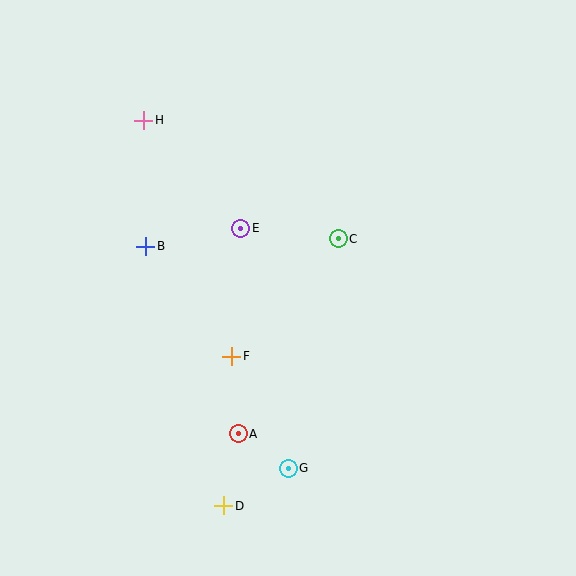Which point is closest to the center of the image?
Point C at (338, 239) is closest to the center.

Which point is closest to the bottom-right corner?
Point G is closest to the bottom-right corner.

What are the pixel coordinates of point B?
Point B is at (146, 246).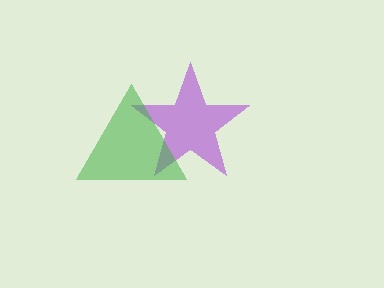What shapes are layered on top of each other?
The layered shapes are: a purple star, a green triangle.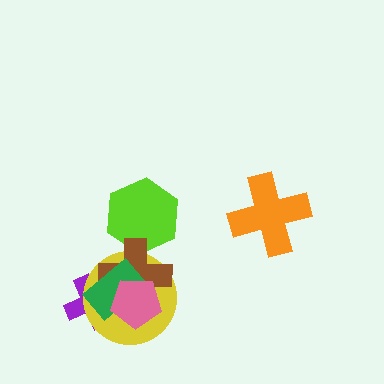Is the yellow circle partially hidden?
Yes, it is partially covered by another shape.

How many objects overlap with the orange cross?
0 objects overlap with the orange cross.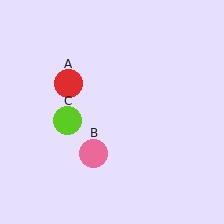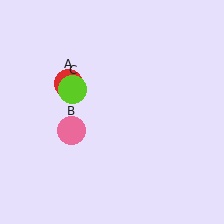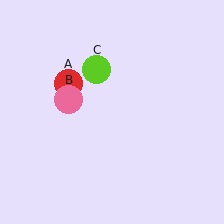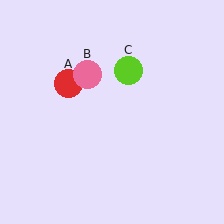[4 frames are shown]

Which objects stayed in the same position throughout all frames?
Red circle (object A) remained stationary.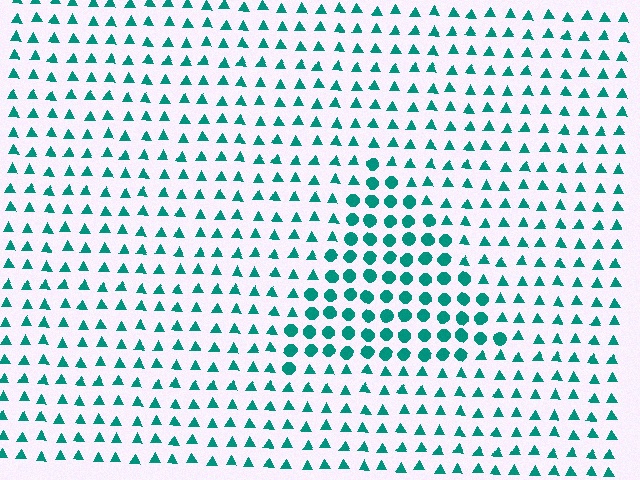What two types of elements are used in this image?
The image uses circles inside the triangle region and triangles outside it.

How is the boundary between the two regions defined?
The boundary is defined by a change in element shape: circles inside vs. triangles outside. All elements share the same color and spacing.